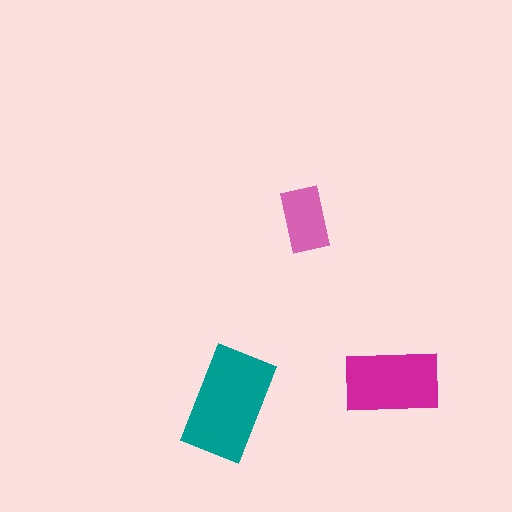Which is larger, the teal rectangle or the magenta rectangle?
The teal one.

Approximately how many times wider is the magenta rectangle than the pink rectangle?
About 1.5 times wider.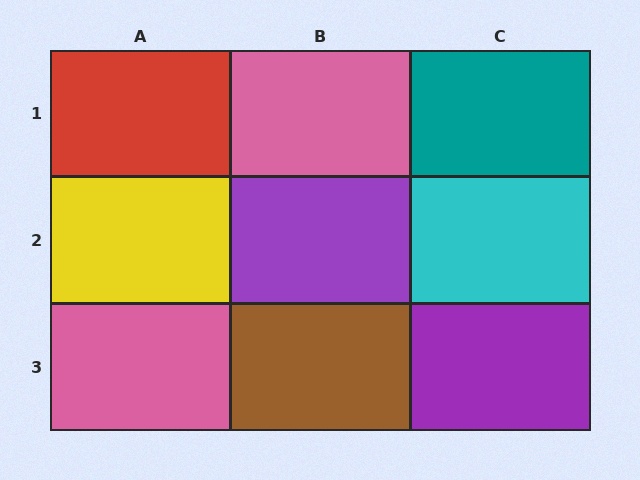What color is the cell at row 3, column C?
Purple.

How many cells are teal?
1 cell is teal.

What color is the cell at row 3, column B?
Brown.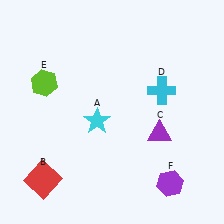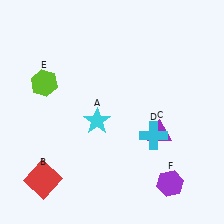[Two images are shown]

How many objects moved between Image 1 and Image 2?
1 object moved between the two images.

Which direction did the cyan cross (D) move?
The cyan cross (D) moved down.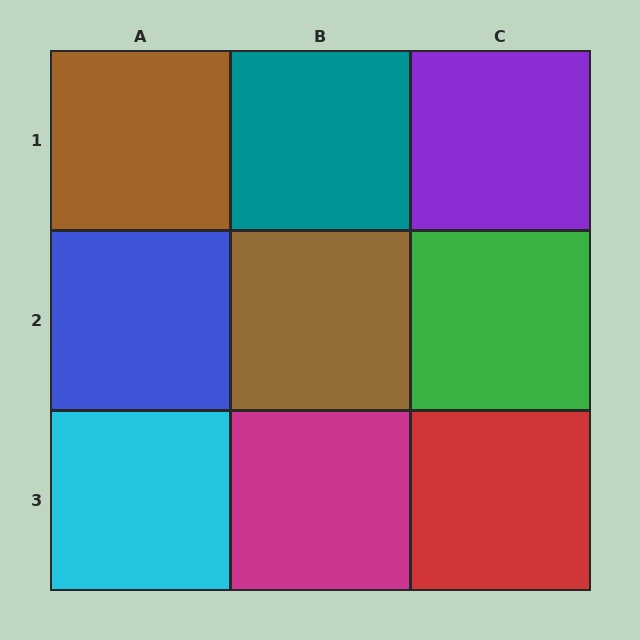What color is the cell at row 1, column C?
Purple.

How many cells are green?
1 cell is green.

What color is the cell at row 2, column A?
Blue.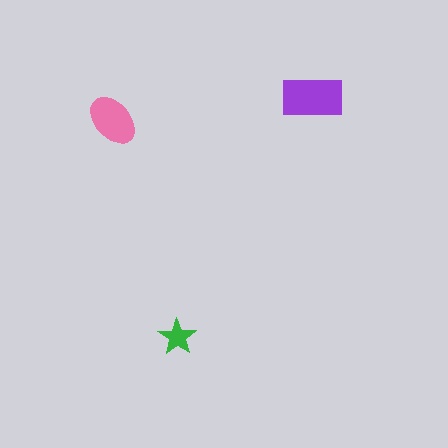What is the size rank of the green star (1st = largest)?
3rd.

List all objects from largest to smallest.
The purple rectangle, the pink ellipse, the green star.